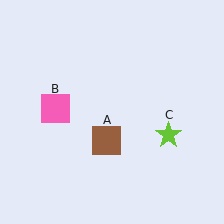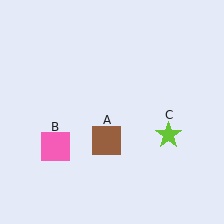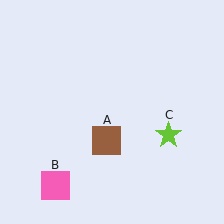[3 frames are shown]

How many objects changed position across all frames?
1 object changed position: pink square (object B).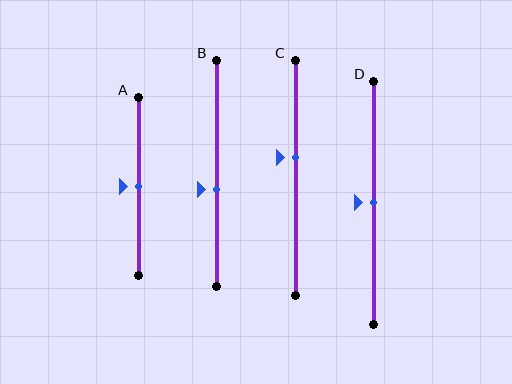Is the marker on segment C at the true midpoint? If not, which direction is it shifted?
No, the marker on segment C is shifted upward by about 9% of the segment length.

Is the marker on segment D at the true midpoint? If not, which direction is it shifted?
Yes, the marker on segment D is at the true midpoint.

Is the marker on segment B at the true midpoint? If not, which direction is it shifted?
No, the marker on segment B is shifted downward by about 7% of the segment length.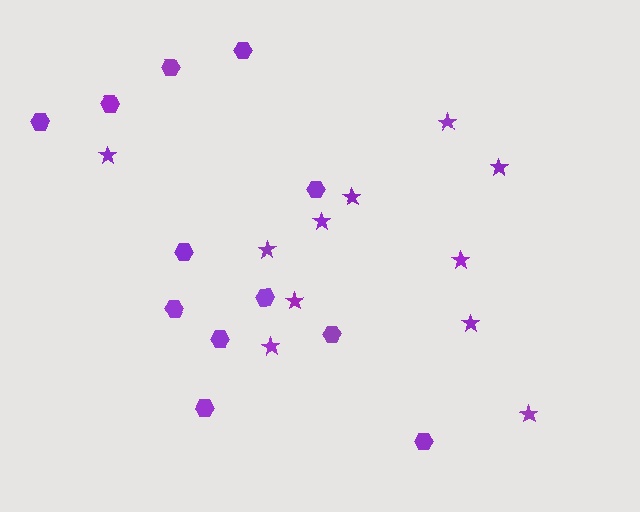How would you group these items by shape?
There are 2 groups: one group of hexagons (12) and one group of stars (11).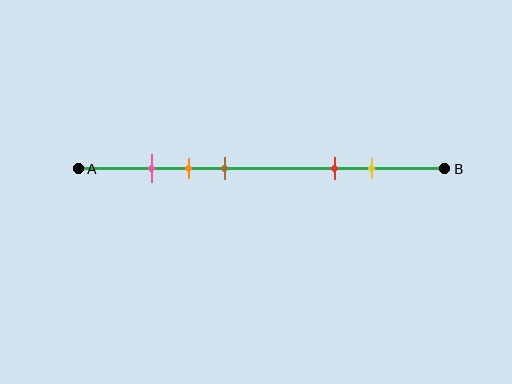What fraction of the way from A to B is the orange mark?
The orange mark is approximately 30% (0.3) of the way from A to B.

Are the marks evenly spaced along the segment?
No, the marks are not evenly spaced.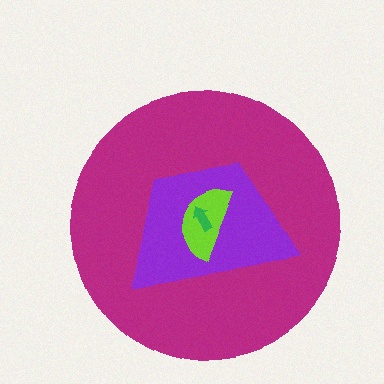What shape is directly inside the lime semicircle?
The green arrow.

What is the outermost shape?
The magenta circle.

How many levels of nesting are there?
4.